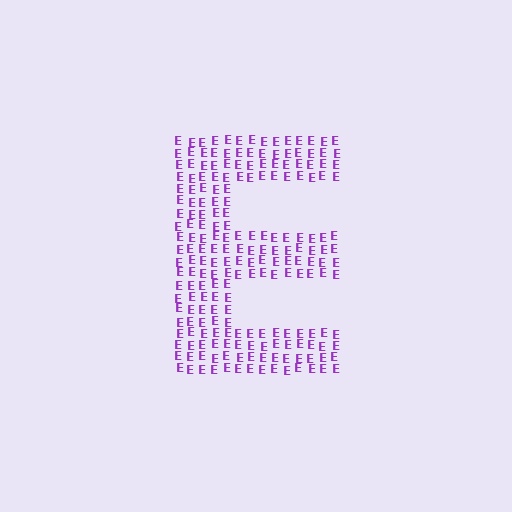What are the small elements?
The small elements are letter E's.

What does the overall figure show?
The overall figure shows the letter E.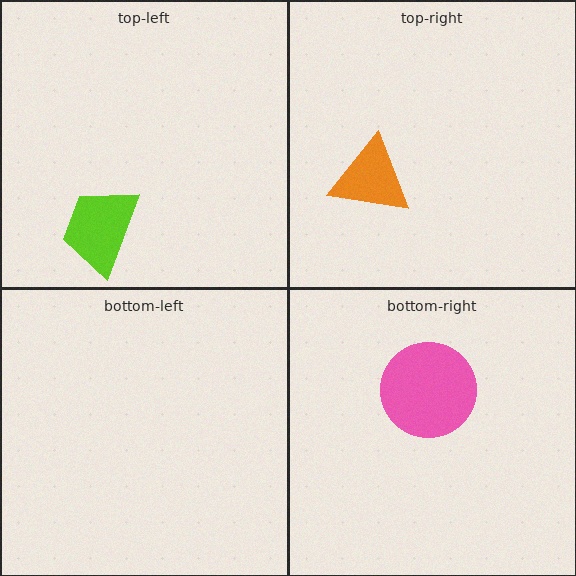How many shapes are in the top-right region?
1.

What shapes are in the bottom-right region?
The pink circle.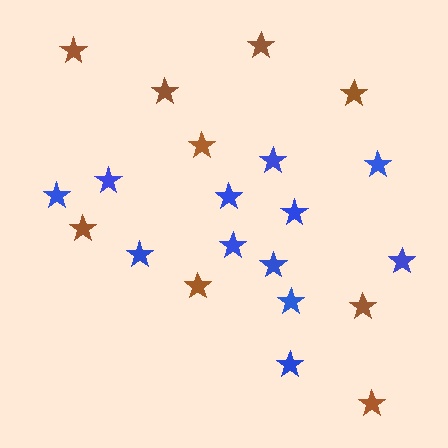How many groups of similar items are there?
There are 2 groups: one group of blue stars (12) and one group of brown stars (9).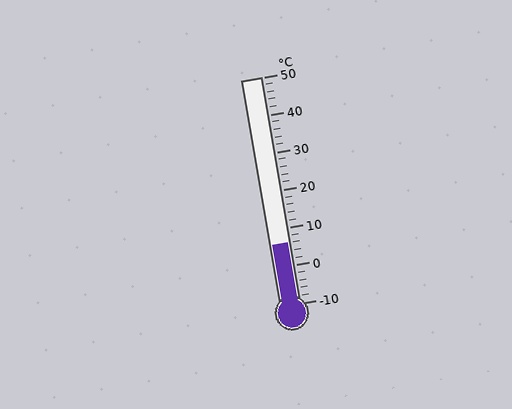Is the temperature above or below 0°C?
The temperature is above 0°C.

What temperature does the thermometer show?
The thermometer shows approximately 6°C.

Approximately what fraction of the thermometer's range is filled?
The thermometer is filled to approximately 25% of its range.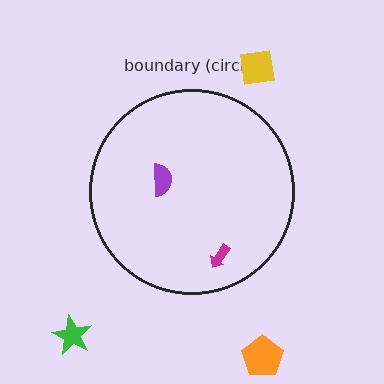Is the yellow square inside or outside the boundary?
Outside.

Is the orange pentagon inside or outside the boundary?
Outside.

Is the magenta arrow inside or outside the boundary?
Inside.